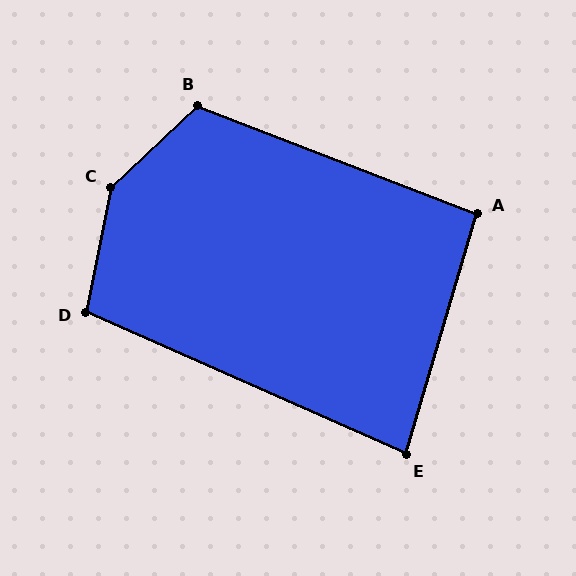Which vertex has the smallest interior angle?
E, at approximately 83 degrees.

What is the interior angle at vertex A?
Approximately 95 degrees (approximately right).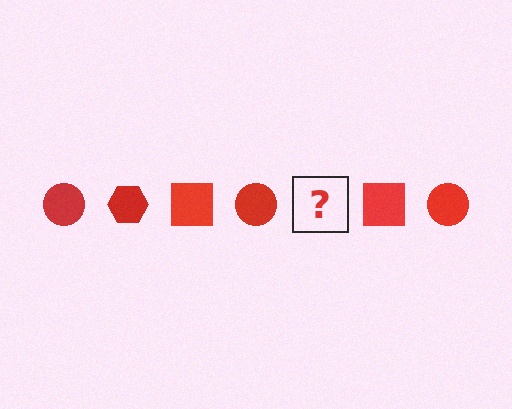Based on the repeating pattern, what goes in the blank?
The blank should be a red hexagon.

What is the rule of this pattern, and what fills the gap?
The rule is that the pattern cycles through circle, hexagon, square shapes in red. The gap should be filled with a red hexagon.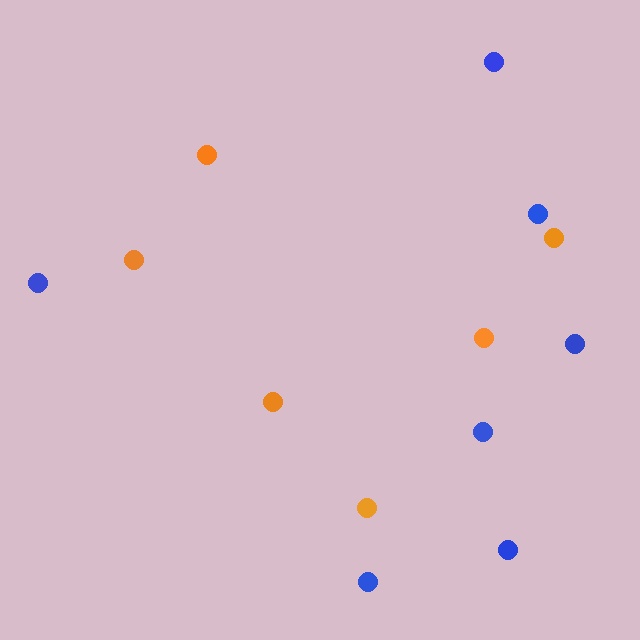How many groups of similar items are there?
There are 2 groups: one group of blue circles (7) and one group of orange circles (6).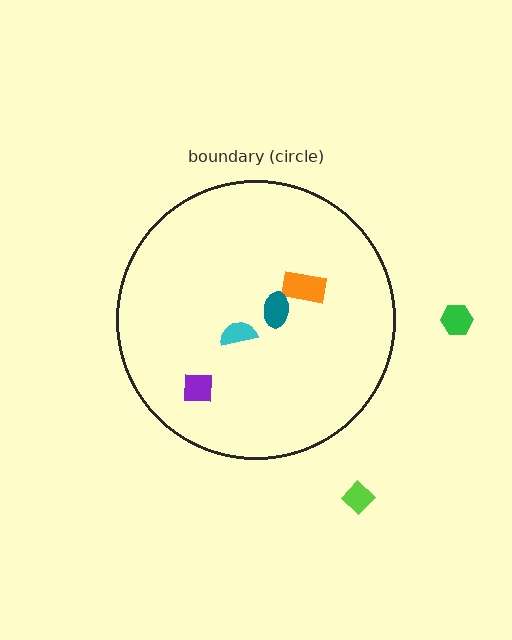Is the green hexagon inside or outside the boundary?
Outside.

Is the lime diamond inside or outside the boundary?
Outside.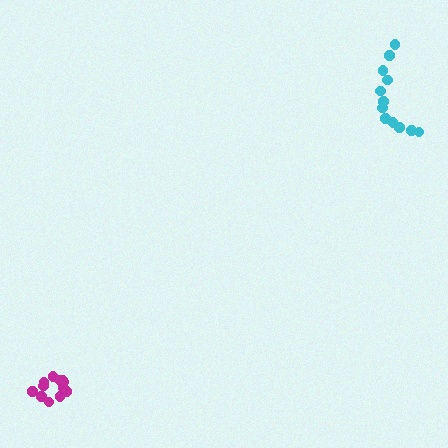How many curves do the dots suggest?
There are 2 distinct paths.